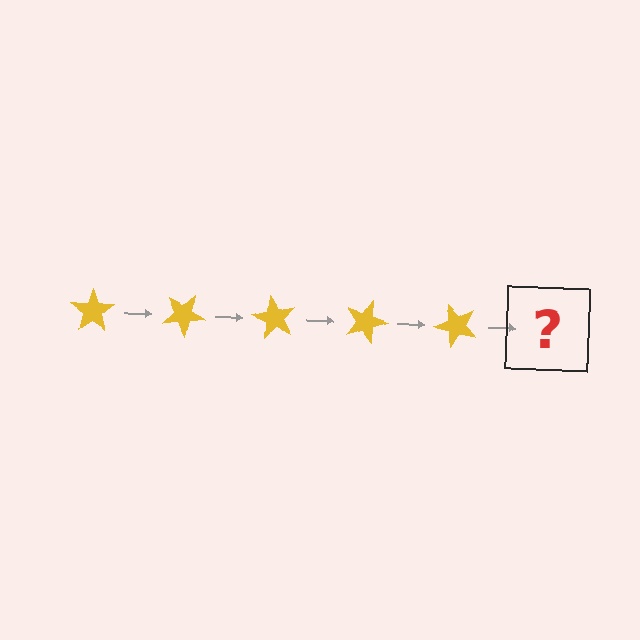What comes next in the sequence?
The next element should be a yellow star rotated 150 degrees.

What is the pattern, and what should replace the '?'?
The pattern is that the star rotates 30 degrees each step. The '?' should be a yellow star rotated 150 degrees.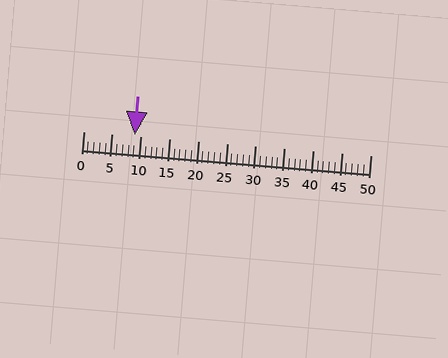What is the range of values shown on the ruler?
The ruler shows values from 0 to 50.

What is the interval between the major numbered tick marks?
The major tick marks are spaced 5 units apart.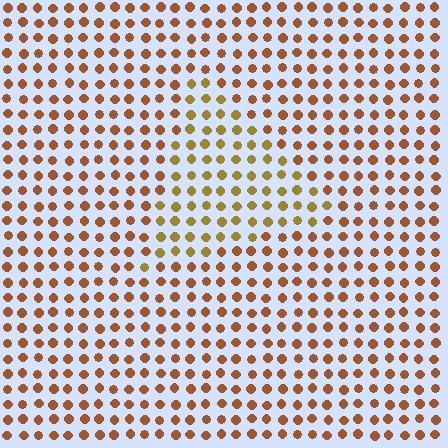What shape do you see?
I see a triangle.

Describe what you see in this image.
The image is filled with small brown elements in a uniform arrangement. A triangle-shaped region is visible where the elements are tinted to a slightly different hue, forming a subtle color boundary.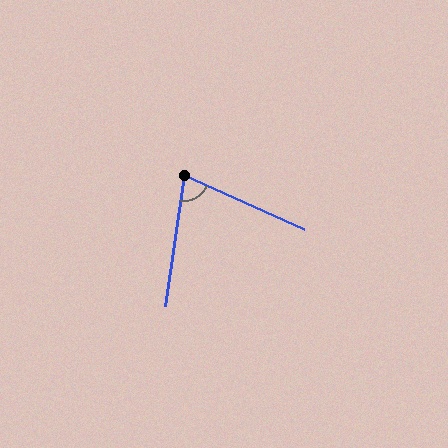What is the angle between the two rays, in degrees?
Approximately 74 degrees.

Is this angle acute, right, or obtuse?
It is acute.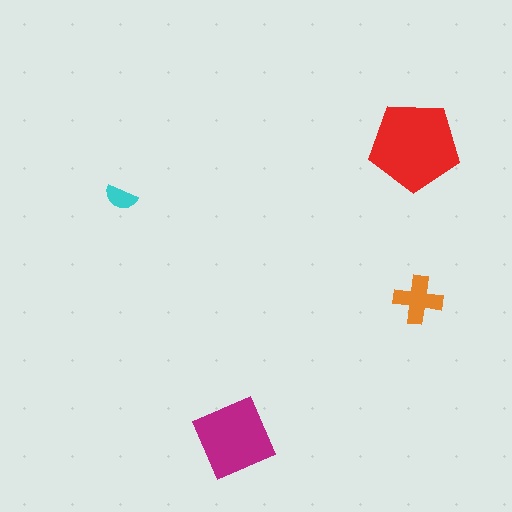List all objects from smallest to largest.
The cyan semicircle, the orange cross, the magenta square, the red pentagon.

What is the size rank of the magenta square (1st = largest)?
2nd.